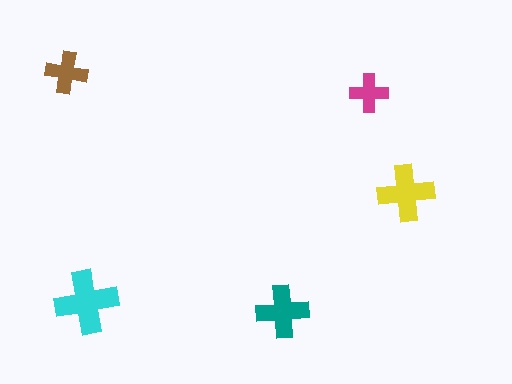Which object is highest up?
The brown cross is topmost.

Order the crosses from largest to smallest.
the cyan one, the yellow one, the teal one, the brown one, the magenta one.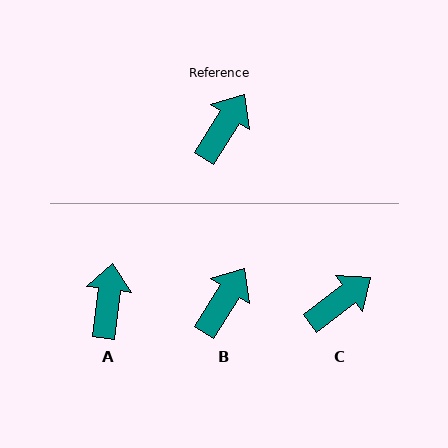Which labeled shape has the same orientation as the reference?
B.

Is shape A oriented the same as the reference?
No, it is off by about 25 degrees.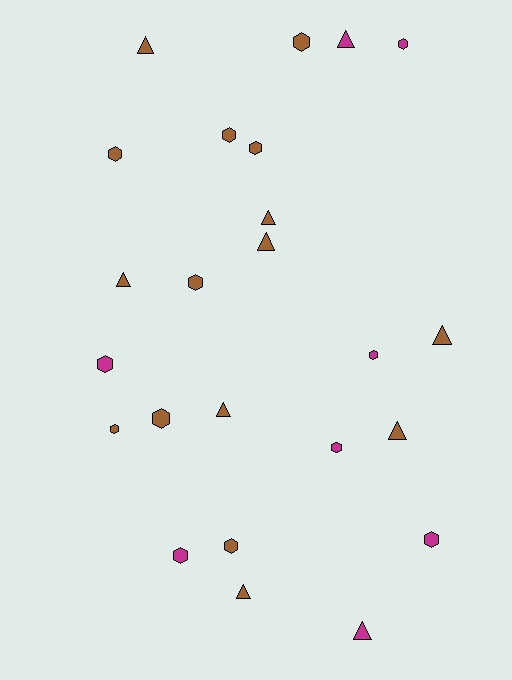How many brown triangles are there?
There are 8 brown triangles.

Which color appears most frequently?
Brown, with 16 objects.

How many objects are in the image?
There are 24 objects.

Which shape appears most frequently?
Hexagon, with 14 objects.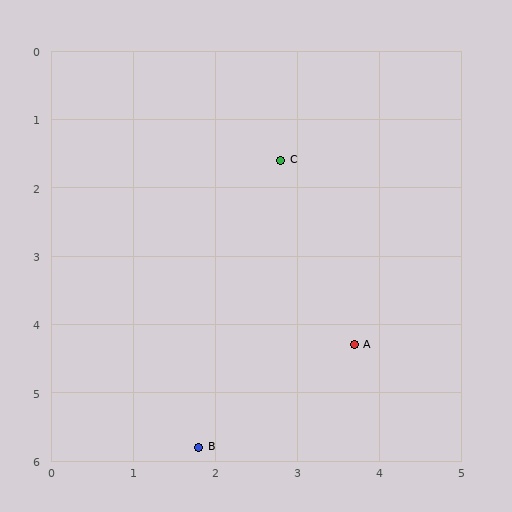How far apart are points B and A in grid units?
Points B and A are about 2.4 grid units apart.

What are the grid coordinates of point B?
Point B is at approximately (1.8, 5.8).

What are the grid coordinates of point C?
Point C is at approximately (2.8, 1.6).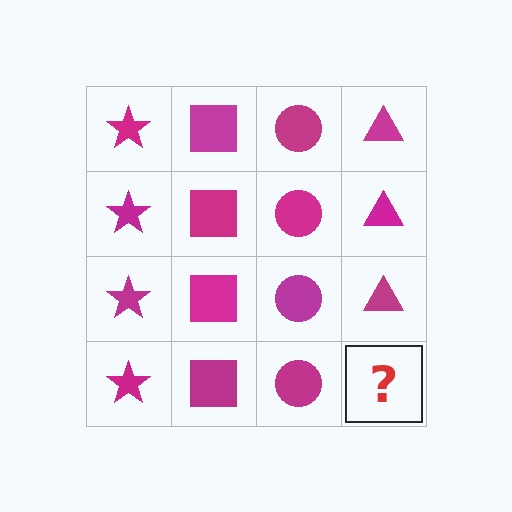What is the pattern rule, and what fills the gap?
The rule is that each column has a consistent shape. The gap should be filled with a magenta triangle.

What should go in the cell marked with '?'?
The missing cell should contain a magenta triangle.